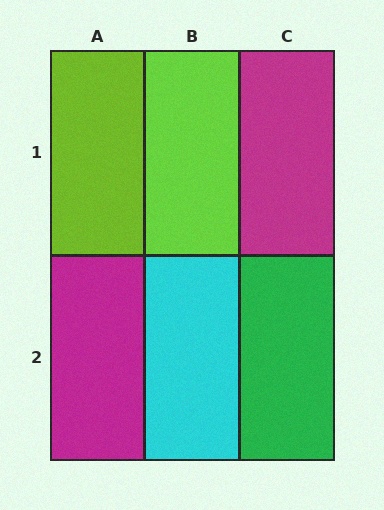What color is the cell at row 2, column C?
Green.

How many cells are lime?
2 cells are lime.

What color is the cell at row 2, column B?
Cyan.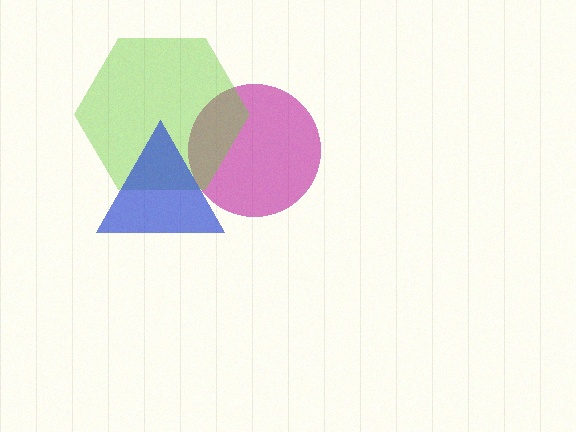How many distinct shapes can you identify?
There are 3 distinct shapes: a magenta circle, a lime hexagon, a blue triangle.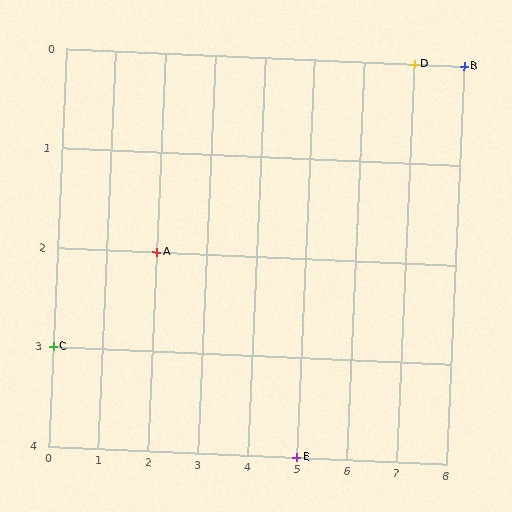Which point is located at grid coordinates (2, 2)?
Point A is at (2, 2).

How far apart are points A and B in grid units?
Points A and B are 6 columns and 2 rows apart (about 6.3 grid units diagonally).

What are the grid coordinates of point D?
Point D is at grid coordinates (7, 0).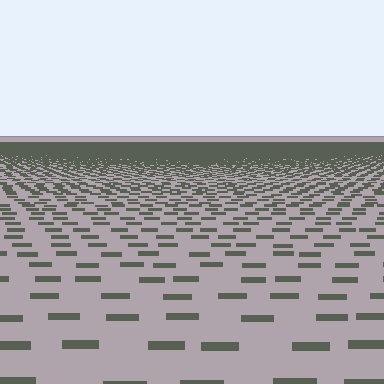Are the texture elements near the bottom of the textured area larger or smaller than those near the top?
Larger. Near the bottom, elements are closer to the viewer and appear at a bigger on-screen size.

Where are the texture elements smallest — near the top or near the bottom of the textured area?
Near the top.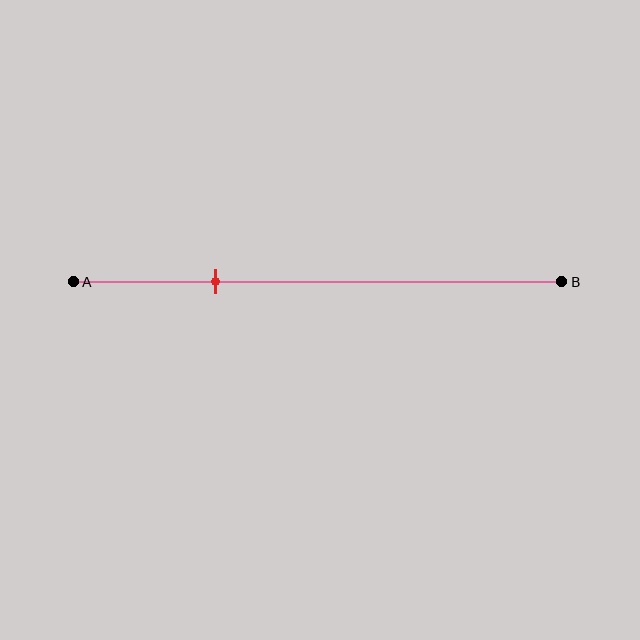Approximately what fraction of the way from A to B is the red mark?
The red mark is approximately 30% of the way from A to B.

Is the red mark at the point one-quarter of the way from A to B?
No, the mark is at about 30% from A, not at the 25% one-quarter point.